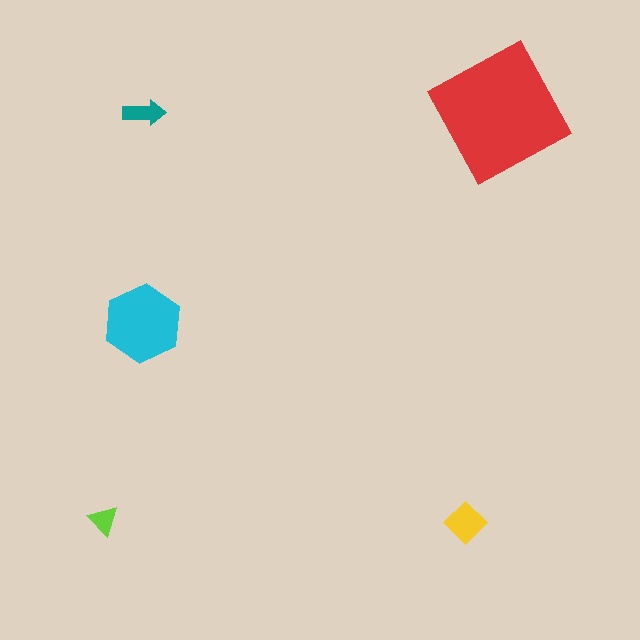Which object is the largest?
The red square.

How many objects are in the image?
There are 5 objects in the image.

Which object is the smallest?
The lime triangle.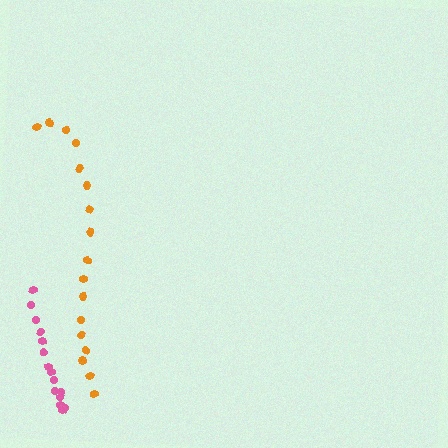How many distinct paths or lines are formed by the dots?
There are 2 distinct paths.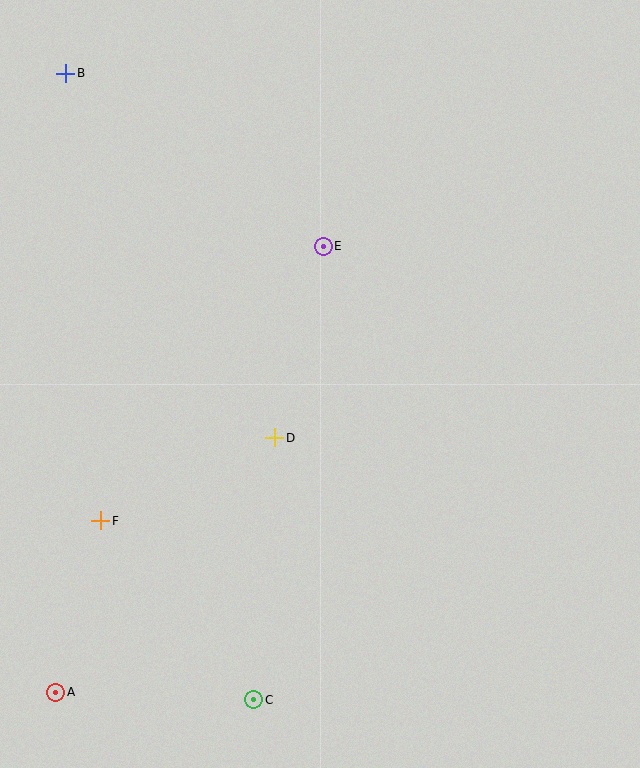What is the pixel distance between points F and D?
The distance between F and D is 193 pixels.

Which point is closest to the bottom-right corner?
Point C is closest to the bottom-right corner.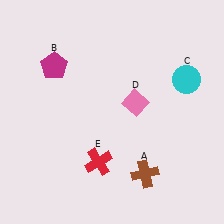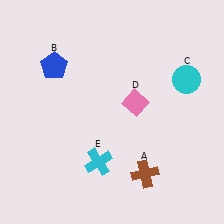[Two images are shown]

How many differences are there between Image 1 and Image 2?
There are 2 differences between the two images.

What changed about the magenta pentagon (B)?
In Image 1, B is magenta. In Image 2, it changed to blue.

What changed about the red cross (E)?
In Image 1, E is red. In Image 2, it changed to cyan.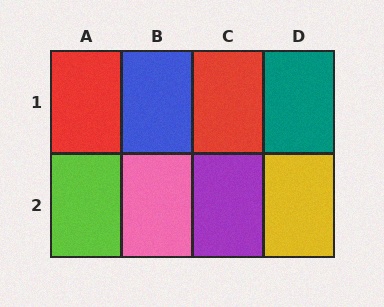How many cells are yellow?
1 cell is yellow.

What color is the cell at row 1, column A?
Red.